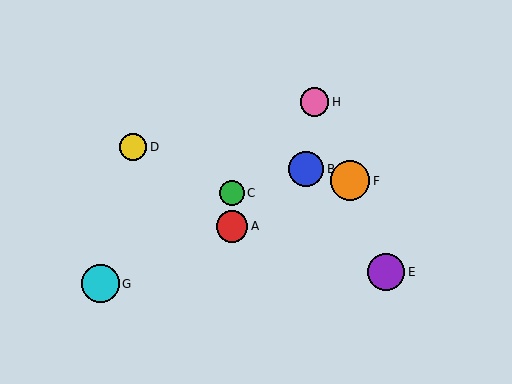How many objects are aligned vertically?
2 objects (A, C) are aligned vertically.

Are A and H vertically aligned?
No, A is at x≈232 and H is at x≈314.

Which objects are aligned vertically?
Objects A, C are aligned vertically.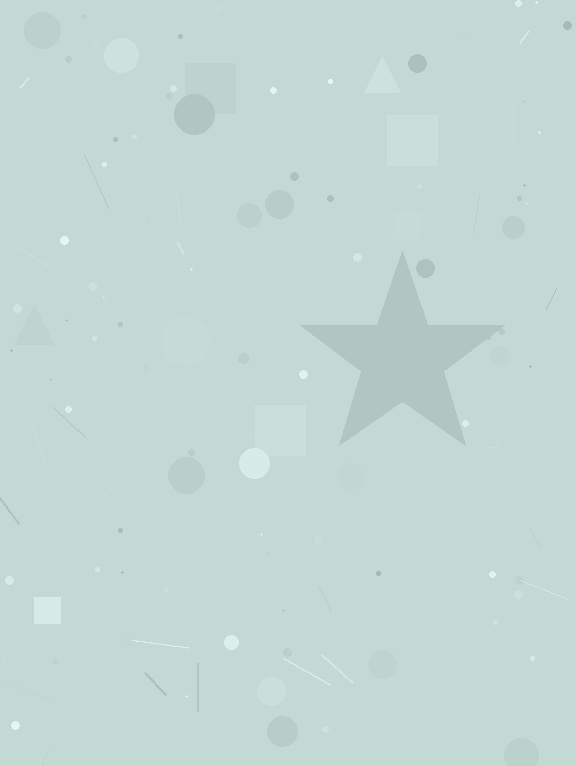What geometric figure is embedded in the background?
A star is embedded in the background.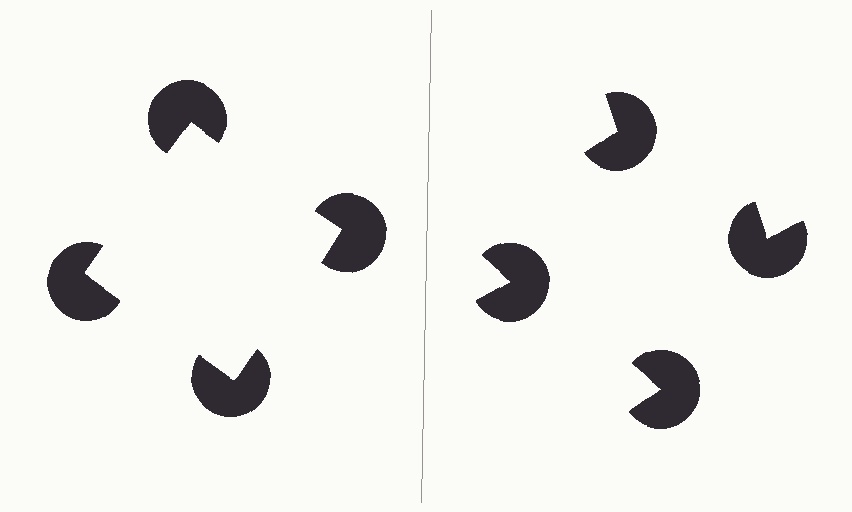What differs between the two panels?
The pac-man discs are positioned identically on both sides; only the wedge orientations differ. On the left they align to a square; on the right they are misaligned.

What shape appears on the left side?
An illusory square.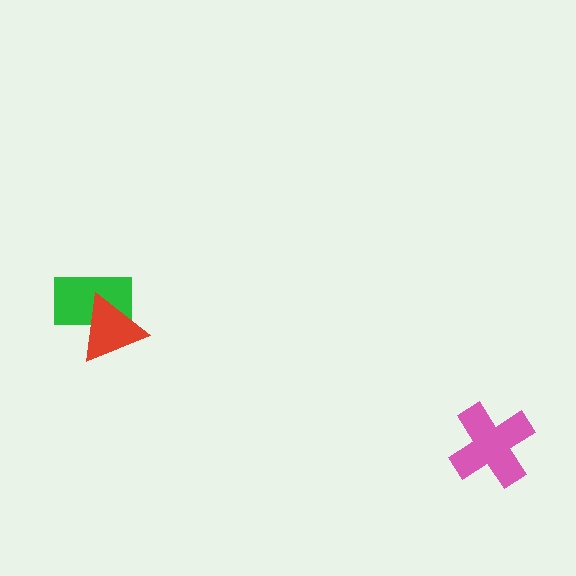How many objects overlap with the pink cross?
0 objects overlap with the pink cross.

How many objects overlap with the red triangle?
1 object overlaps with the red triangle.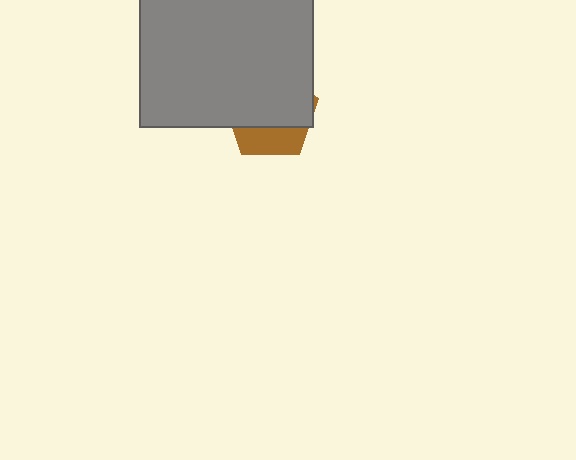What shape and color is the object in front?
The object in front is a gray rectangle.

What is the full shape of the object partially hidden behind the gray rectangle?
The partially hidden object is a brown pentagon.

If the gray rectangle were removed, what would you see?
You would see the complete brown pentagon.